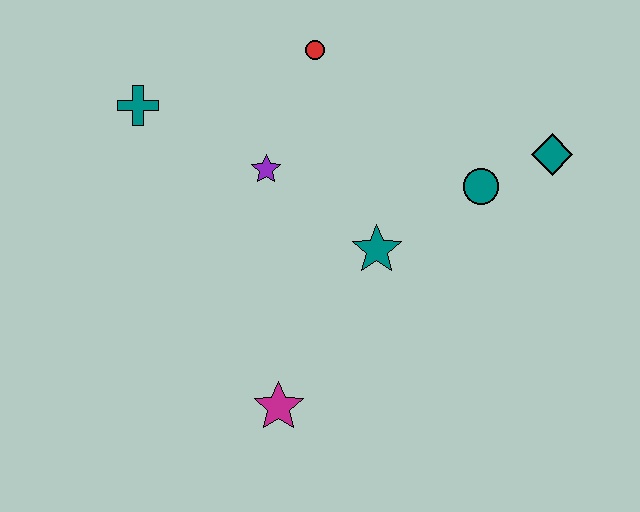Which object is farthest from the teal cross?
The teal diamond is farthest from the teal cross.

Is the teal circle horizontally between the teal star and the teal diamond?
Yes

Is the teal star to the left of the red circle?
No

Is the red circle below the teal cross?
No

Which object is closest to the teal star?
The teal circle is closest to the teal star.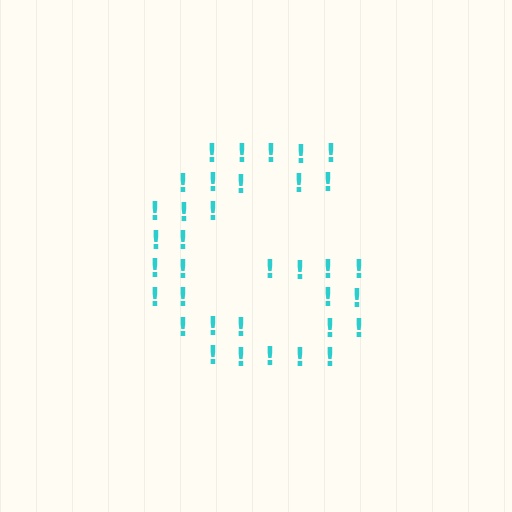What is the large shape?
The large shape is the letter G.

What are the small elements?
The small elements are exclamation marks.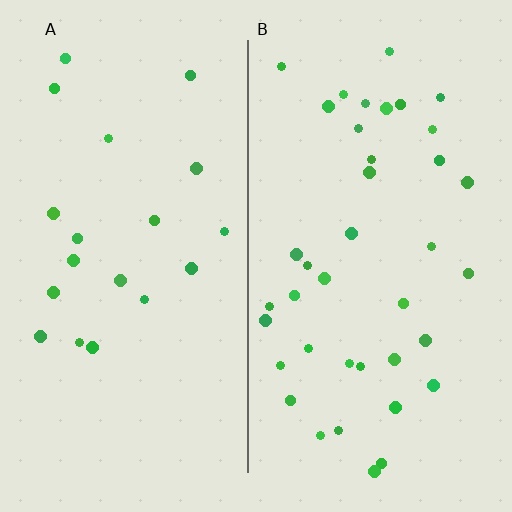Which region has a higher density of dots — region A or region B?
B (the right).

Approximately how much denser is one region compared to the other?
Approximately 2.0× — region B over region A.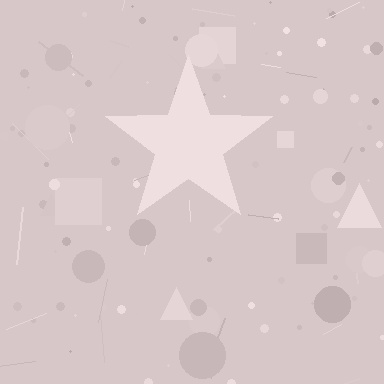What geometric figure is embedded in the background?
A star is embedded in the background.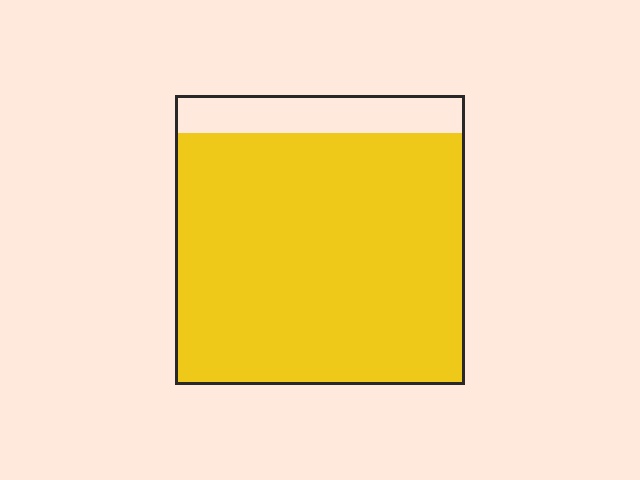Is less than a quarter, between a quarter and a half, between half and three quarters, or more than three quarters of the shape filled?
More than three quarters.